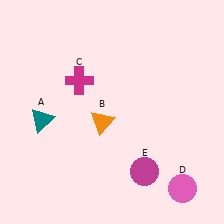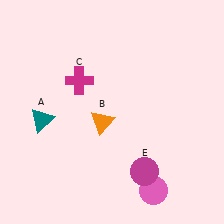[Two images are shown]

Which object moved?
The pink circle (D) moved left.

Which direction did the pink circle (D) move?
The pink circle (D) moved left.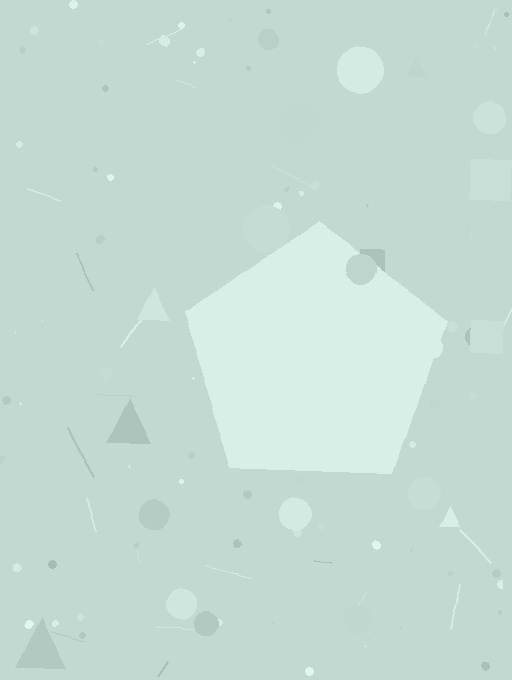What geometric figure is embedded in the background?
A pentagon is embedded in the background.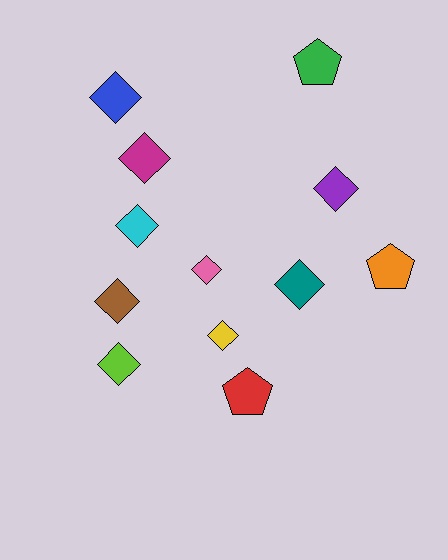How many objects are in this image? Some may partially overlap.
There are 12 objects.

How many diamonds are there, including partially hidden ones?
There are 9 diamonds.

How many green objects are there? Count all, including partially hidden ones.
There is 1 green object.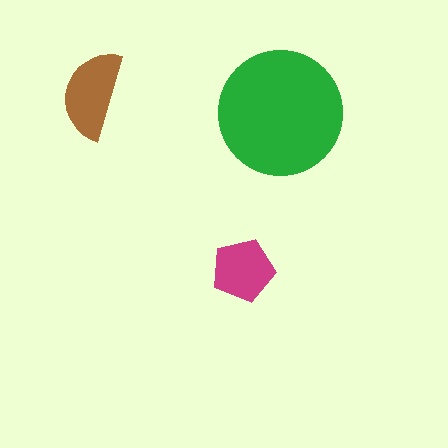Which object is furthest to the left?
The brown semicircle is leftmost.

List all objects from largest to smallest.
The green circle, the brown semicircle, the magenta pentagon.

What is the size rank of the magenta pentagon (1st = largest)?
3rd.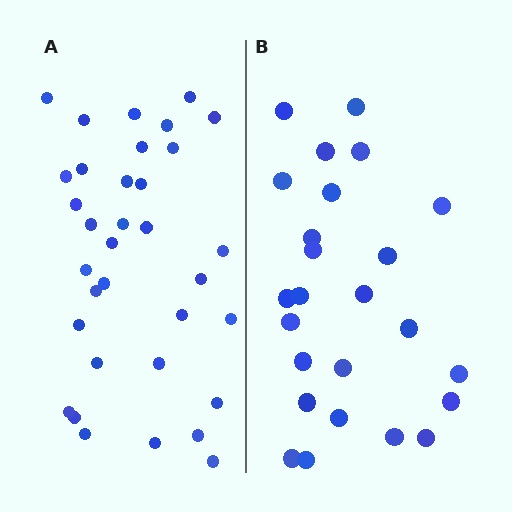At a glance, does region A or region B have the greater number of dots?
Region A (the left region) has more dots.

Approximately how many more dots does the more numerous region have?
Region A has roughly 8 or so more dots than region B.